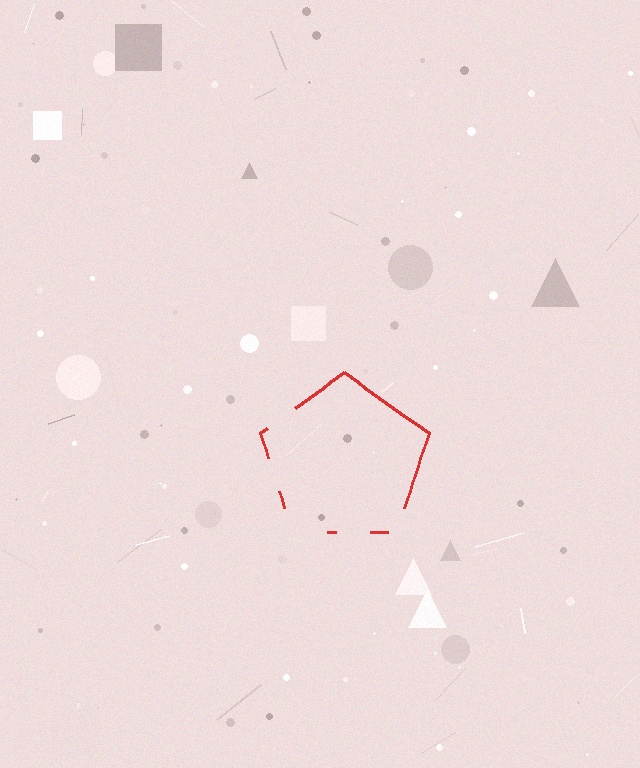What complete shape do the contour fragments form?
The contour fragments form a pentagon.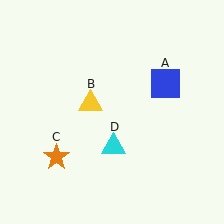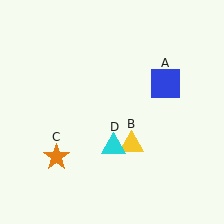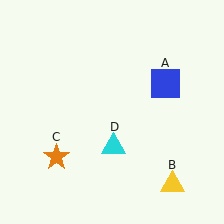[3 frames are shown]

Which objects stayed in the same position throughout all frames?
Blue square (object A) and orange star (object C) and cyan triangle (object D) remained stationary.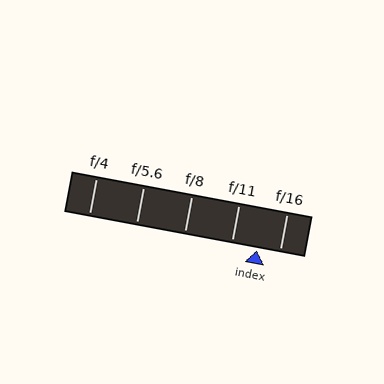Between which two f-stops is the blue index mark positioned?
The index mark is between f/11 and f/16.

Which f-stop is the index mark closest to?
The index mark is closest to f/16.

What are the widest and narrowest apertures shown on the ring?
The widest aperture shown is f/4 and the narrowest is f/16.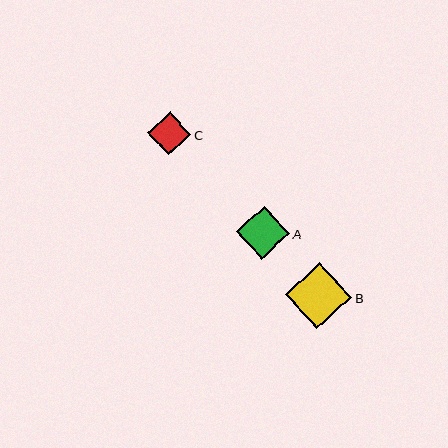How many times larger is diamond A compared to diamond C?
Diamond A is approximately 1.2 times the size of diamond C.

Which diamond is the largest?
Diamond B is the largest with a size of approximately 66 pixels.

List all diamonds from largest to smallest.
From largest to smallest: B, A, C.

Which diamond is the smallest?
Diamond C is the smallest with a size of approximately 43 pixels.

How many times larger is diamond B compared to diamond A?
Diamond B is approximately 1.3 times the size of diamond A.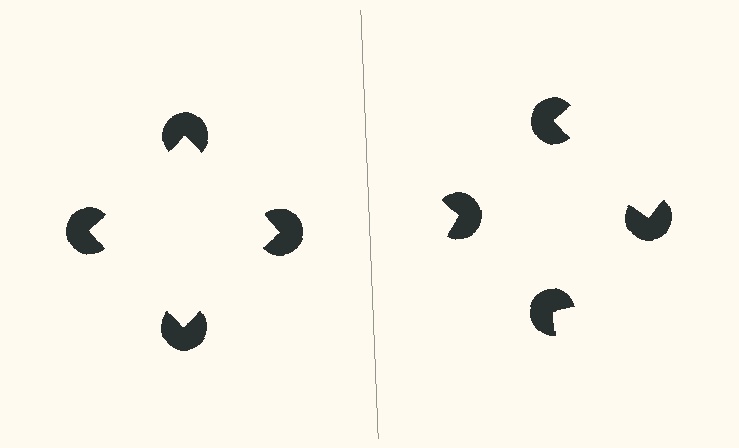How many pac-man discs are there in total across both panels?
8 — 4 on each side.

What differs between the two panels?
The pac-man discs are positioned identically on both sides; only the wedge orientations differ. On the left they align to a square; on the right they are misaligned.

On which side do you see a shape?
An illusory square appears on the left side. On the right side the wedge cuts are rotated, so no coherent shape forms.